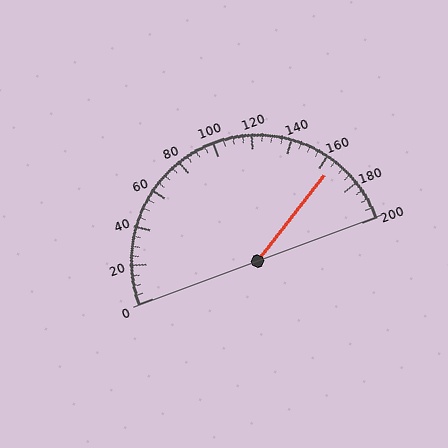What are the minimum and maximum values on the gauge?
The gauge ranges from 0 to 200.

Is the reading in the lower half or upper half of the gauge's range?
The reading is in the upper half of the range (0 to 200).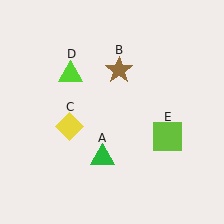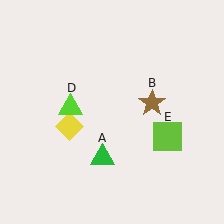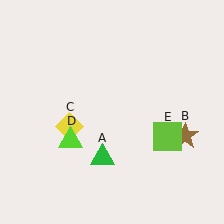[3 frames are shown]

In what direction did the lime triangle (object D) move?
The lime triangle (object D) moved down.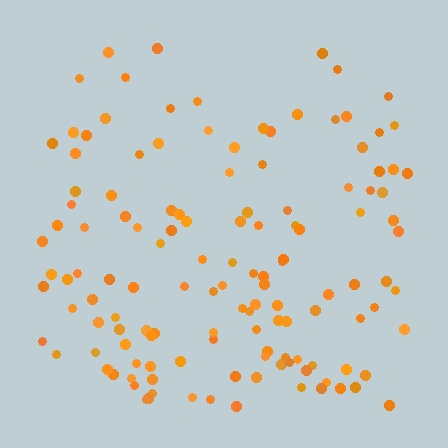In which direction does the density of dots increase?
From top to bottom, with the bottom side densest.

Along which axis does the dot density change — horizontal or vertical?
Vertical.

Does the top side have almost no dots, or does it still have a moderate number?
Still a moderate number, just noticeably fewer than the bottom.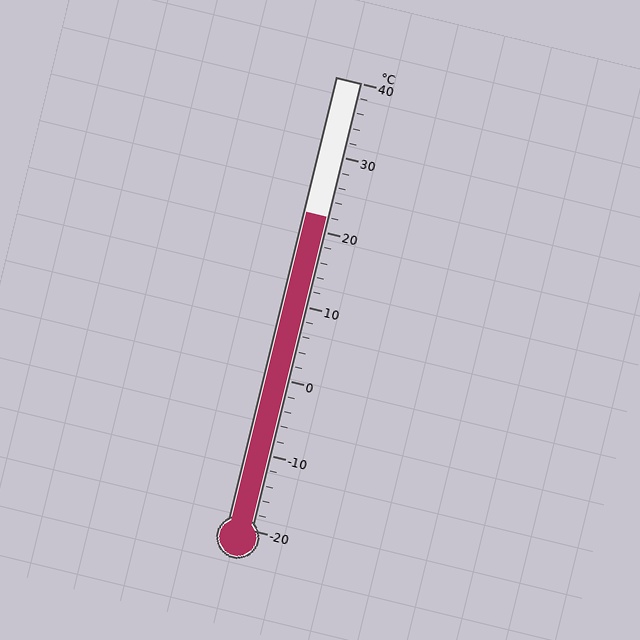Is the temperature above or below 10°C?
The temperature is above 10°C.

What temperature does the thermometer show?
The thermometer shows approximately 22°C.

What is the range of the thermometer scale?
The thermometer scale ranges from -20°C to 40°C.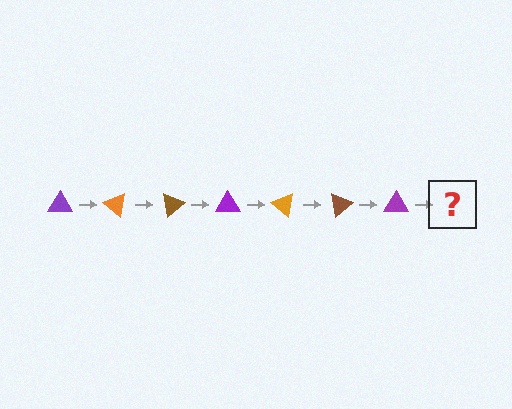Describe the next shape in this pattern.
It should be an orange triangle, rotated 280 degrees from the start.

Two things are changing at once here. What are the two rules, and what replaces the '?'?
The two rules are that it rotates 40 degrees each step and the color cycles through purple, orange, and brown. The '?' should be an orange triangle, rotated 280 degrees from the start.